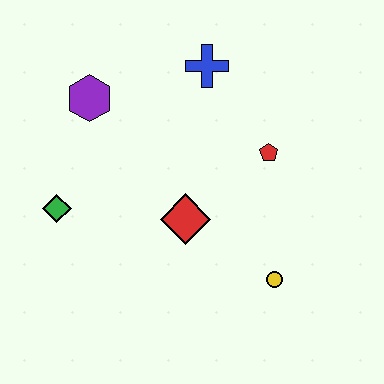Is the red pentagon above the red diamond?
Yes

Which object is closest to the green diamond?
The purple hexagon is closest to the green diamond.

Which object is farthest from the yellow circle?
The purple hexagon is farthest from the yellow circle.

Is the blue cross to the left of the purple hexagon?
No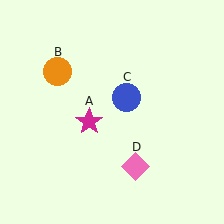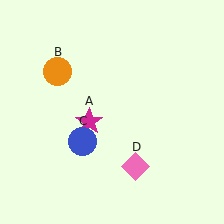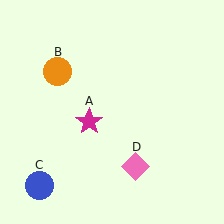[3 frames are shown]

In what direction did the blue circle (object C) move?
The blue circle (object C) moved down and to the left.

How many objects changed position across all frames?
1 object changed position: blue circle (object C).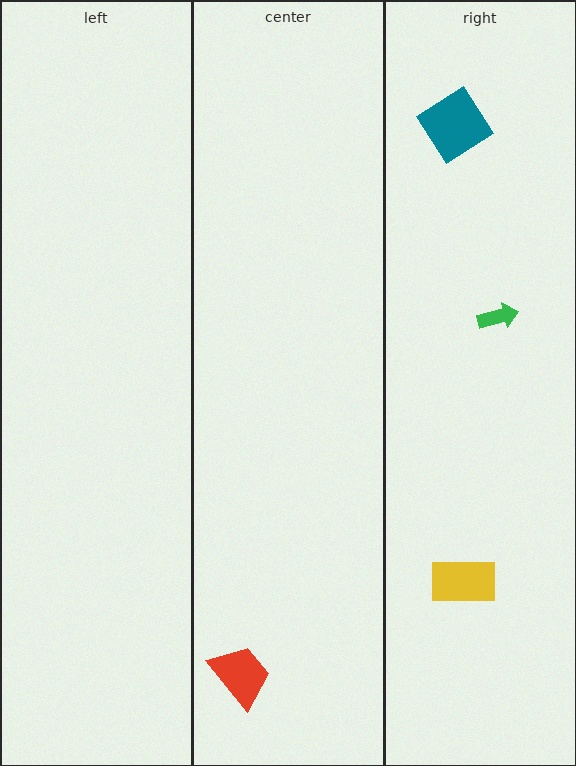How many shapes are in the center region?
1.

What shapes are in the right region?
The teal diamond, the yellow rectangle, the green arrow.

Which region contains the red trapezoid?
The center region.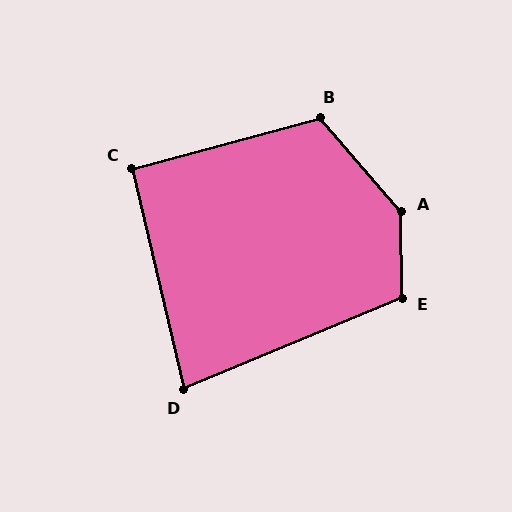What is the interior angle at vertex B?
Approximately 116 degrees (obtuse).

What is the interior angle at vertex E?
Approximately 112 degrees (obtuse).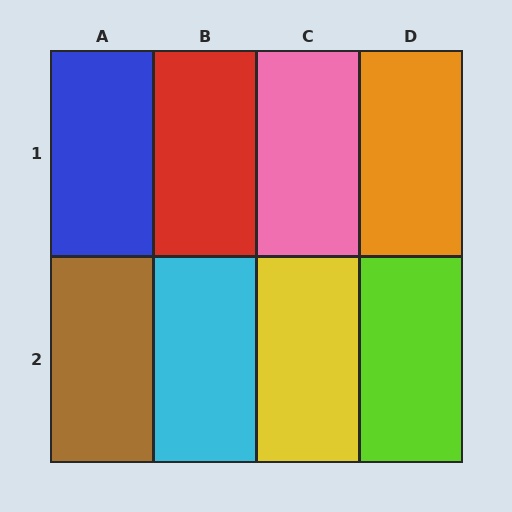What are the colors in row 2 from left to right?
Brown, cyan, yellow, lime.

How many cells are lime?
1 cell is lime.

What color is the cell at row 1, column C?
Pink.